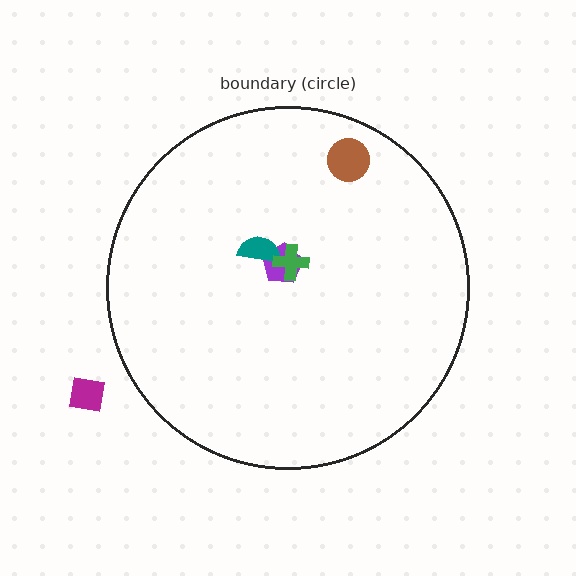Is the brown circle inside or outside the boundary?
Inside.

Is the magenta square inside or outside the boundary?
Outside.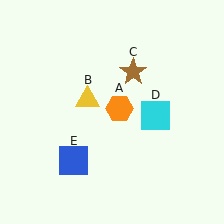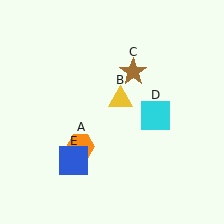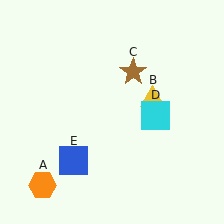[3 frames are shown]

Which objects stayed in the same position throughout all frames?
Brown star (object C) and cyan square (object D) and blue square (object E) remained stationary.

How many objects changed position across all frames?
2 objects changed position: orange hexagon (object A), yellow triangle (object B).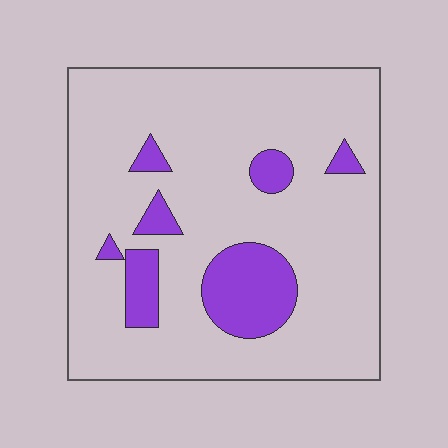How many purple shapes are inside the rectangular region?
7.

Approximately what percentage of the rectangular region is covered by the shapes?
Approximately 15%.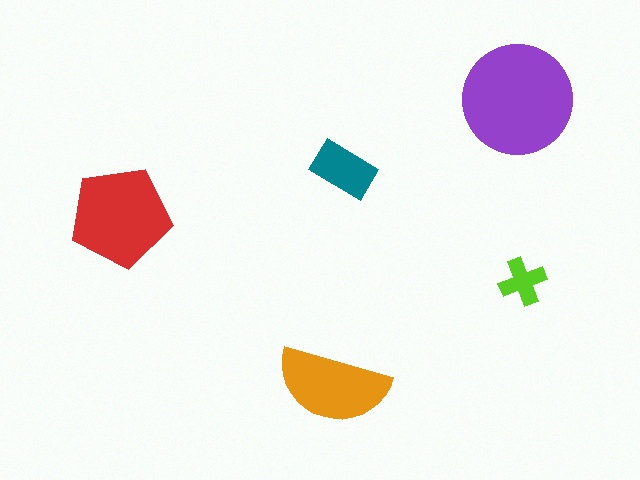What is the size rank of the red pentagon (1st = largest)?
2nd.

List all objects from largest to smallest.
The purple circle, the red pentagon, the orange semicircle, the teal rectangle, the lime cross.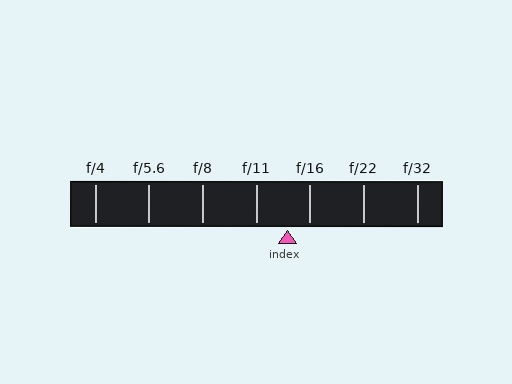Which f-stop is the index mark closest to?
The index mark is closest to f/16.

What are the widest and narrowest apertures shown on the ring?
The widest aperture shown is f/4 and the narrowest is f/32.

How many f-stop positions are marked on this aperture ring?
There are 7 f-stop positions marked.